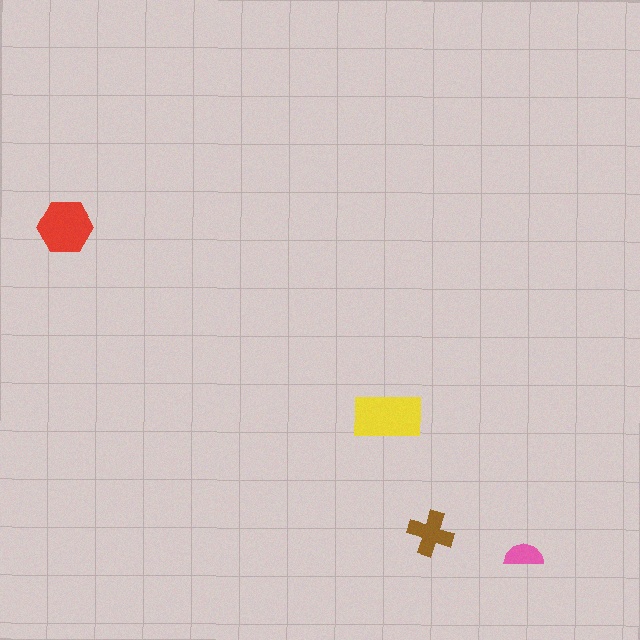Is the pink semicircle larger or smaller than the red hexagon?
Smaller.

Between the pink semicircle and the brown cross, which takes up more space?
The brown cross.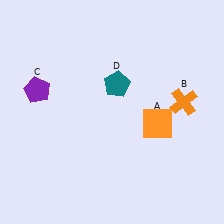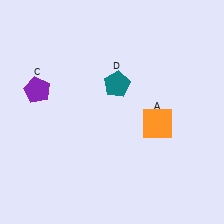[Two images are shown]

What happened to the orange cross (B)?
The orange cross (B) was removed in Image 2. It was in the top-right area of Image 1.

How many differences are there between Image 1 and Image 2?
There is 1 difference between the two images.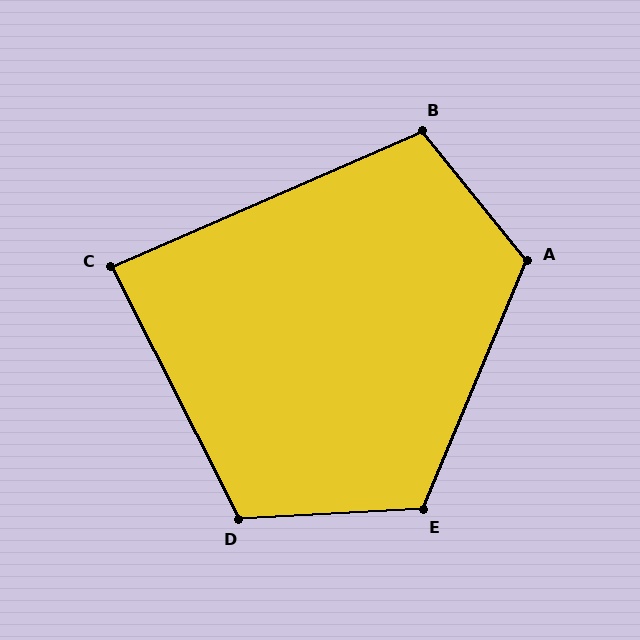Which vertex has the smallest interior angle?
C, at approximately 87 degrees.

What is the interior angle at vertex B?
Approximately 105 degrees (obtuse).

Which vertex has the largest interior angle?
A, at approximately 119 degrees.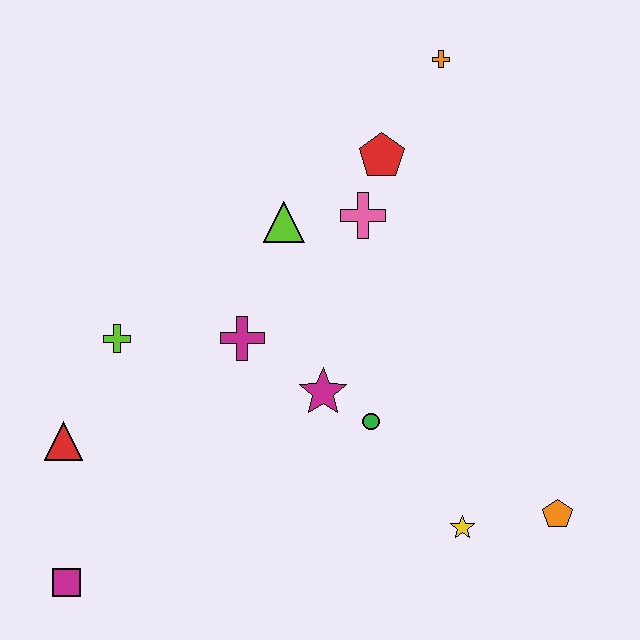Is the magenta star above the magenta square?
Yes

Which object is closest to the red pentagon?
The pink cross is closest to the red pentagon.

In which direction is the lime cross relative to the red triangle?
The lime cross is above the red triangle.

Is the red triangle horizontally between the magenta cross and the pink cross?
No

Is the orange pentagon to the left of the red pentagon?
No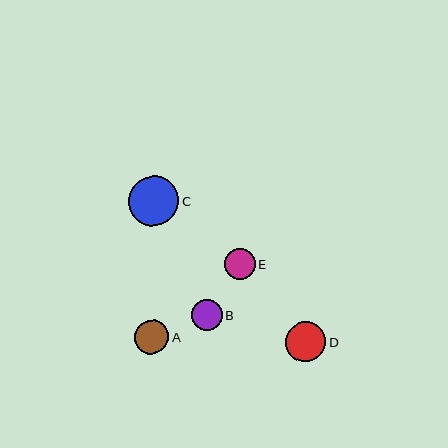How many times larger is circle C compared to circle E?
Circle C is approximately 1.6 times the size of circle E.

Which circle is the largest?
Circle C is the largest with a size of approximately 50 pixels.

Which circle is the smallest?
Circle E is the smallest with a size of approximately 31 pixels.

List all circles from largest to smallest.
From largest to smallest: C, D, A, B, E.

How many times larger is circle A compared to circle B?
Circle A is approximately 1.1 times the size of circle B.